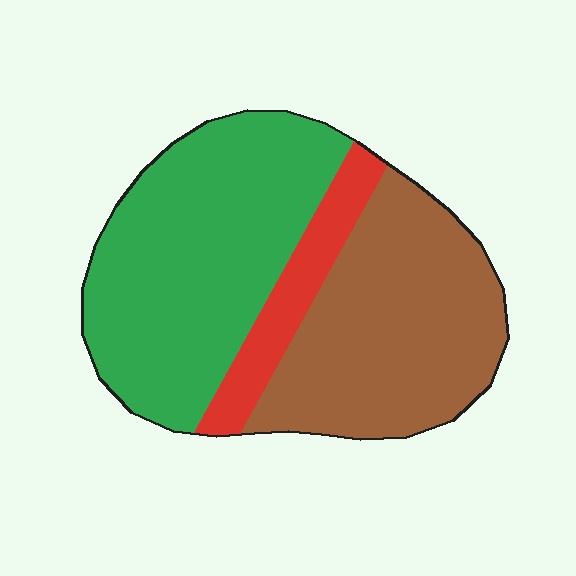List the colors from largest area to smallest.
From largest to smallest: green, brown, red.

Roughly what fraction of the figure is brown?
Brown covers 40% of the figure.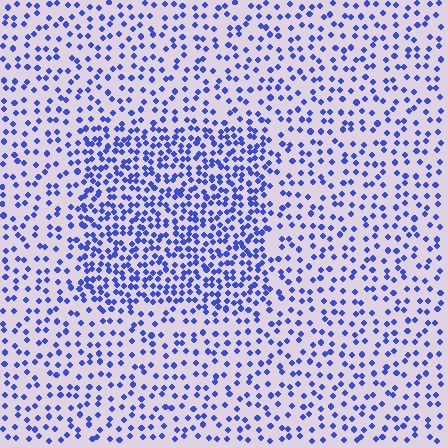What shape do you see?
I see a rectangle.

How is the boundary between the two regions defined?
The boundary is defined by a change in element density (approximately 2.0x ratio). All elements are the same color, size, and shape.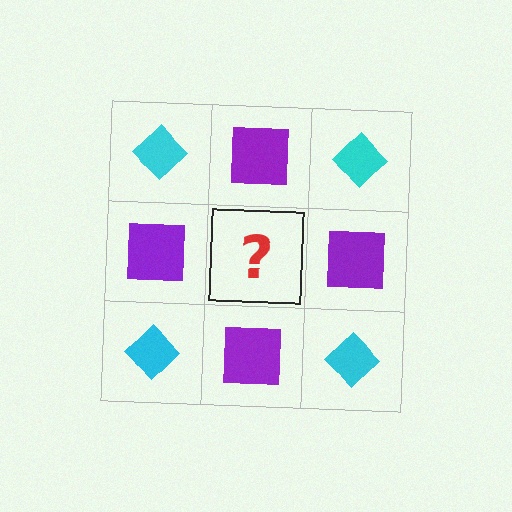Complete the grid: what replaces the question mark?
The question mark should be replaced with a cyan diamond.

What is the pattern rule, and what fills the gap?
The rule is that it alternates cyan diamond and purple square in a checkerboard pattern. The gap should be filled with a cyan diamond.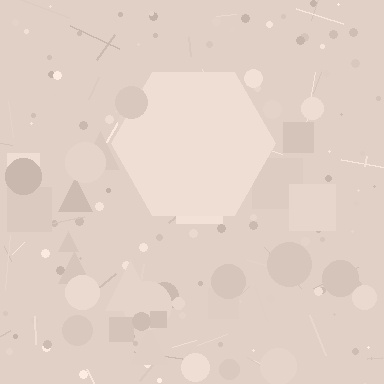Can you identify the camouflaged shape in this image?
The camouflaged shape is a hexagon.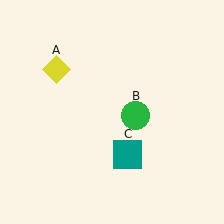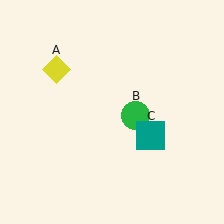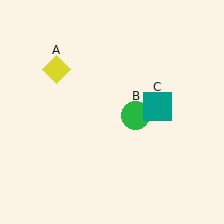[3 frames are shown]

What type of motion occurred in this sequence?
The teal square (object C) rotated counterclockwise around the center of the scene.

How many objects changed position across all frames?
1 object changed position: teal square (object C).